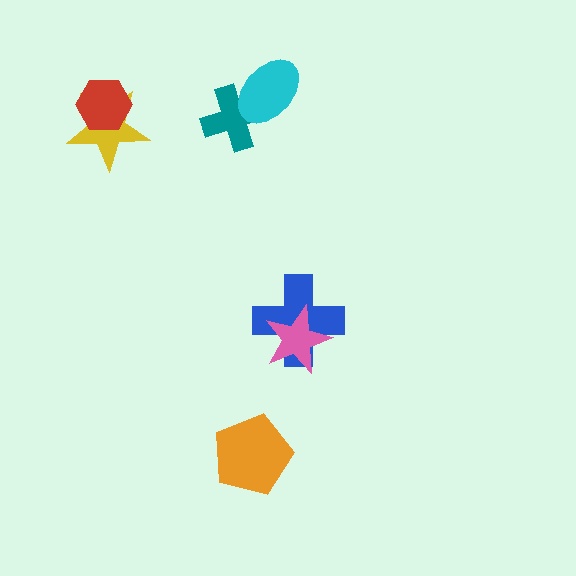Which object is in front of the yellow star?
The red hexagon is in front of the yellow star.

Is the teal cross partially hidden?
Yes, it is partially covered by another shape.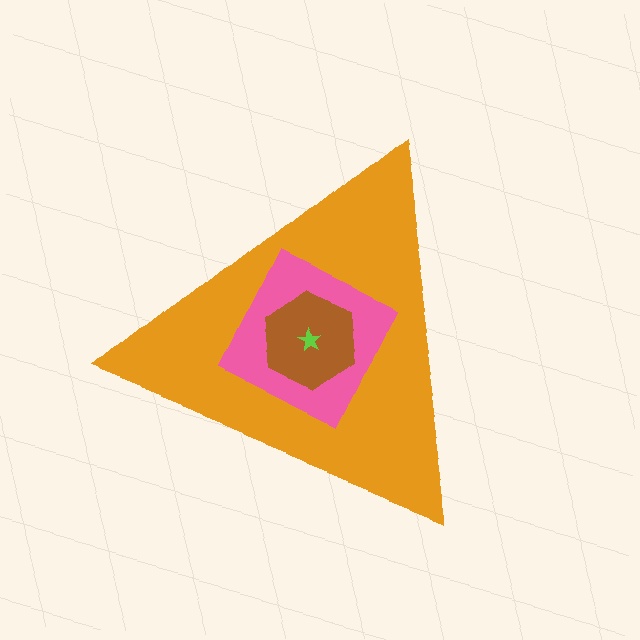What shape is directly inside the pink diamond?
The brown hexagon.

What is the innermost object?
The lime star.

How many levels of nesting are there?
4.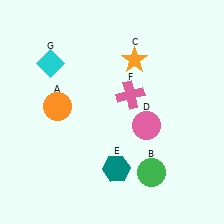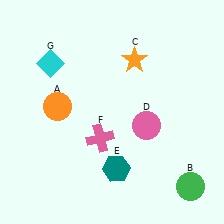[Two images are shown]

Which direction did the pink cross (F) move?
The pink cross (F) moved down.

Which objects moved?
The objects that moved are: the green circle (B), the pink cross (F).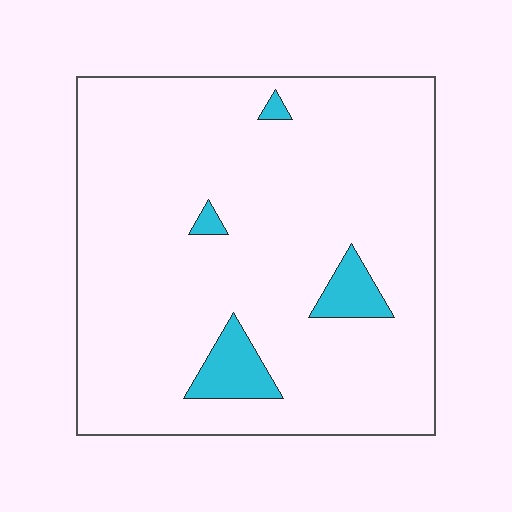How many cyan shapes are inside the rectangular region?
4.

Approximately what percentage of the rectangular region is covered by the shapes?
Approximately 5%.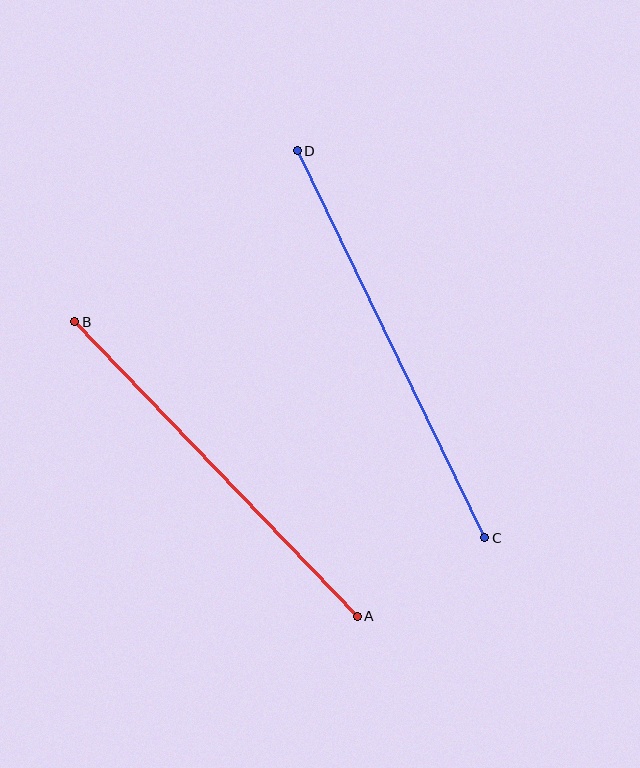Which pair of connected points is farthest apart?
Points C and D are farthest apart.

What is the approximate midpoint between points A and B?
The midpoint is at approximately (216, 469) pixels.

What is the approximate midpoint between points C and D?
The midpoint is at approximately (391, 344) pixels.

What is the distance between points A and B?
The distance is approximately 408 pixels.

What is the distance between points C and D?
The distance is approximately 430 pixels.